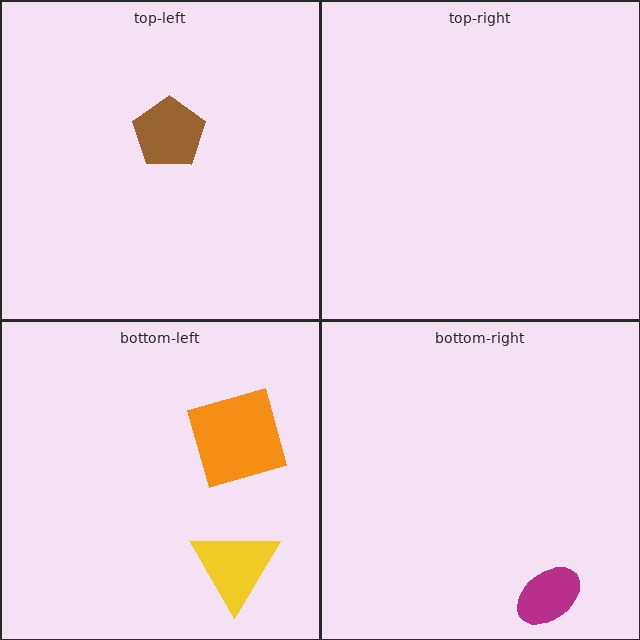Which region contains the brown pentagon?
The top-left region.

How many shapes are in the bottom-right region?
1.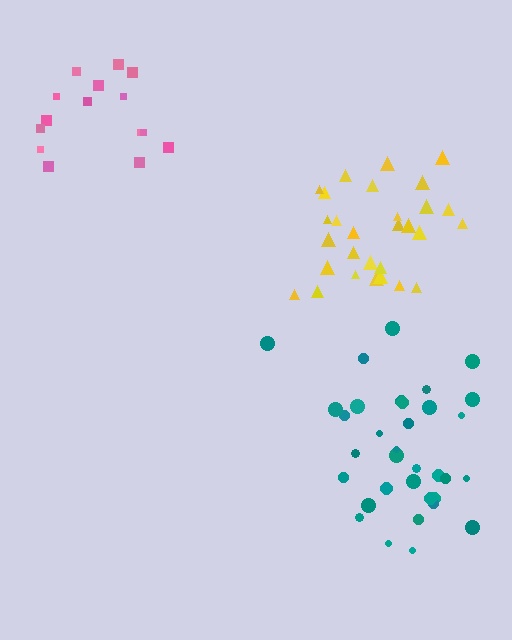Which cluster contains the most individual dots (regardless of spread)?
Teal (34).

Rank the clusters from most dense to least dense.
yellow, teal, pink.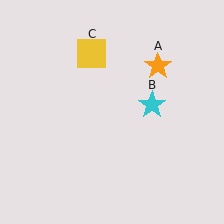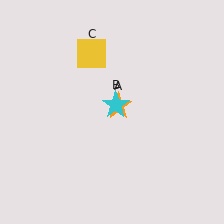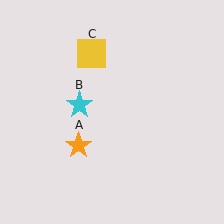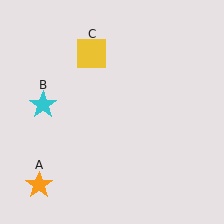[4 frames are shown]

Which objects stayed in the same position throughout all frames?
Yellow square (object C) remained stationary.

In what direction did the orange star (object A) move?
The orange star (object A) moved down and to the left.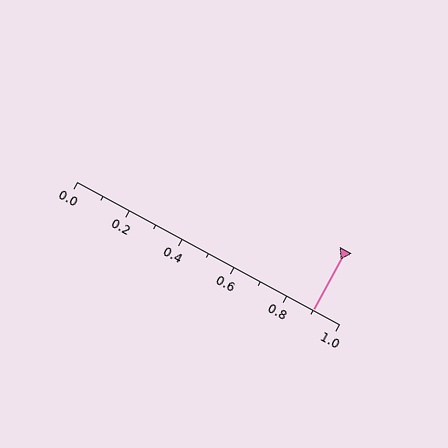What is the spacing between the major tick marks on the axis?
The major ticks are spaced 0.2 apart.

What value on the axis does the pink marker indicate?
The marker indicates approximately 0.9.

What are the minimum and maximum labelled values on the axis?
The axis runs from 0.0 to 1.0.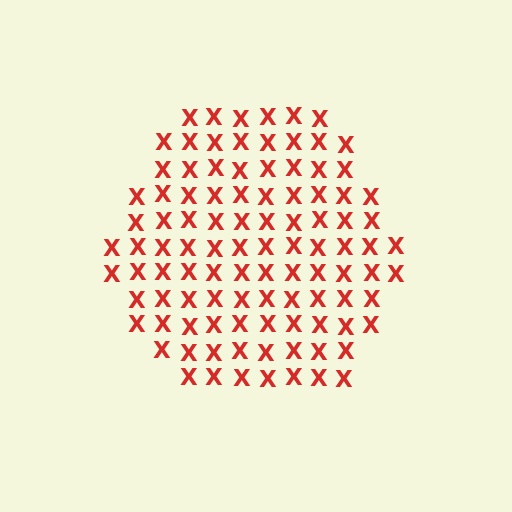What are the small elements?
The small elements are letter X's.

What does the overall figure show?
The overall figure shows a hexagon.